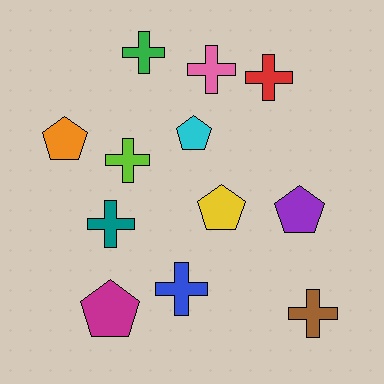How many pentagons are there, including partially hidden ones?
There are 5 pentagons.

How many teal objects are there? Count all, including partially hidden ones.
There is 1 teal object.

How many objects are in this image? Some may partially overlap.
There are 12 objects.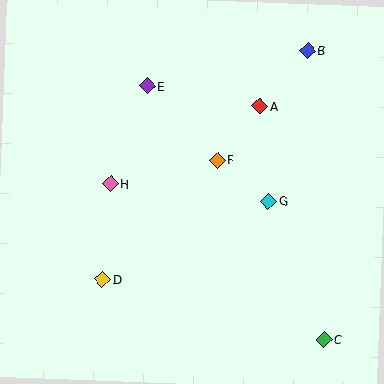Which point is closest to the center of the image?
Point F at (217, 160) is closest to the center.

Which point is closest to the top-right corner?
Point B is closest to the top-right corner.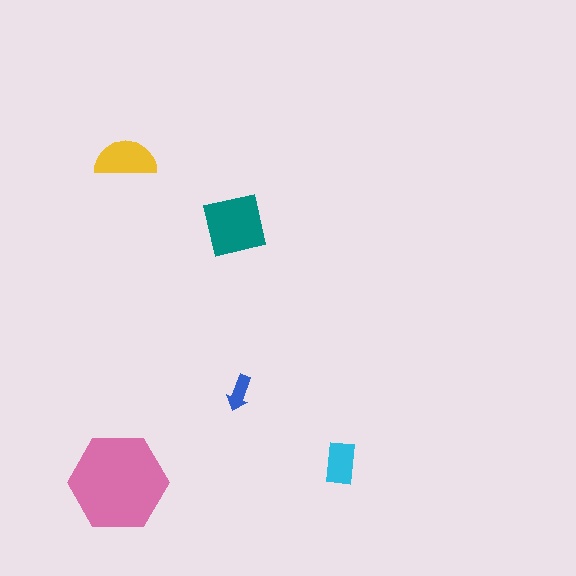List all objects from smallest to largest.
The blue arrow, the cyan rectangle, the yellow semicircle, the teal square, the pink hexagon.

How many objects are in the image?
There are 5 objects in the image.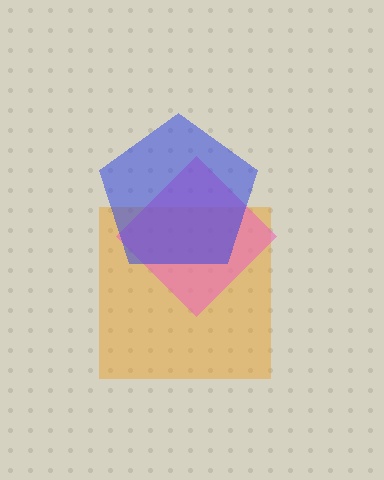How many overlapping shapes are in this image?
There are 3 overlapping shapes in the image.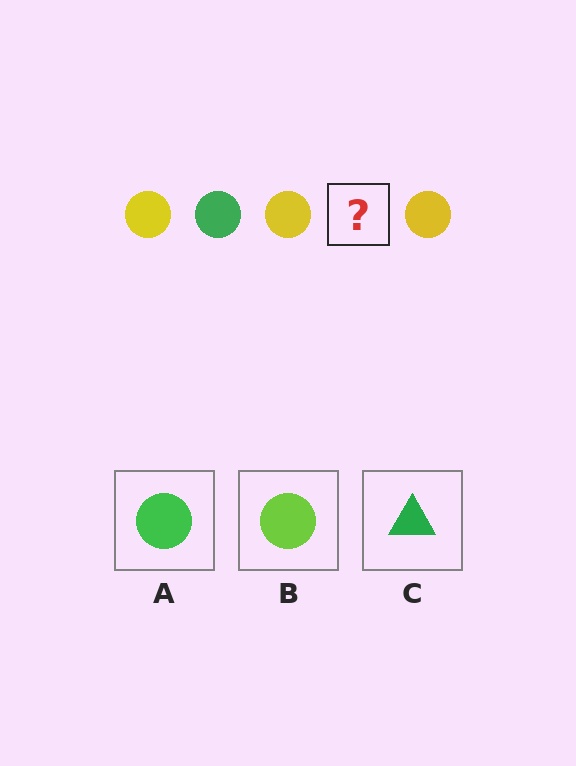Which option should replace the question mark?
Option A.